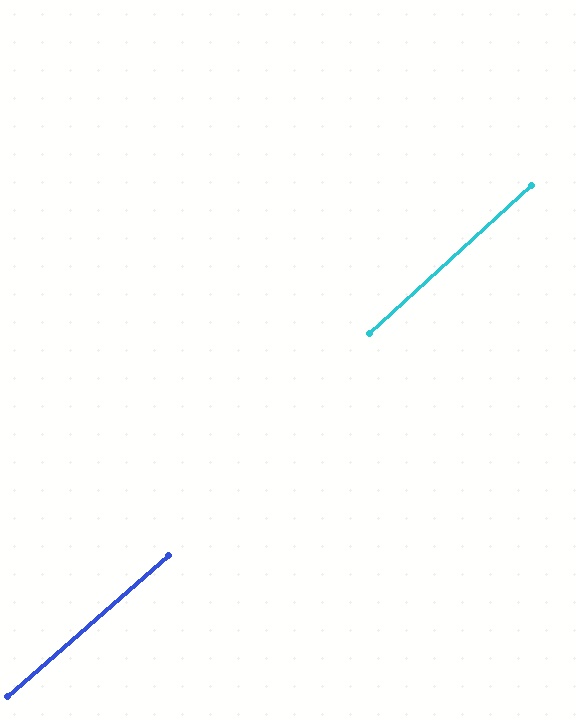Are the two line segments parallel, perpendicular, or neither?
Parallel — their directions differ by only 1.3°.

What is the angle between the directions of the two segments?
Approximately 1 degree.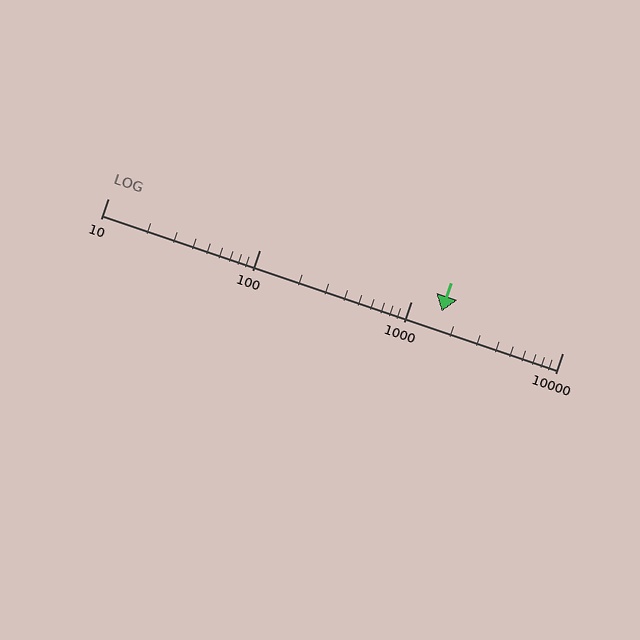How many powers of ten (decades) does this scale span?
The scale spans 3 decades, from 10 to 10000.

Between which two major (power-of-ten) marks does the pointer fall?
The pointer is between 1000 and 10000.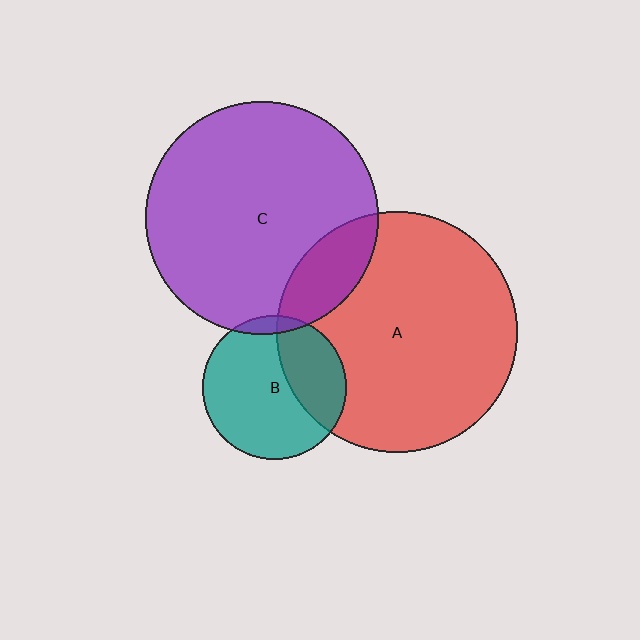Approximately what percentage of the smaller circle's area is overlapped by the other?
Approximately 5%.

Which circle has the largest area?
Circle A (red).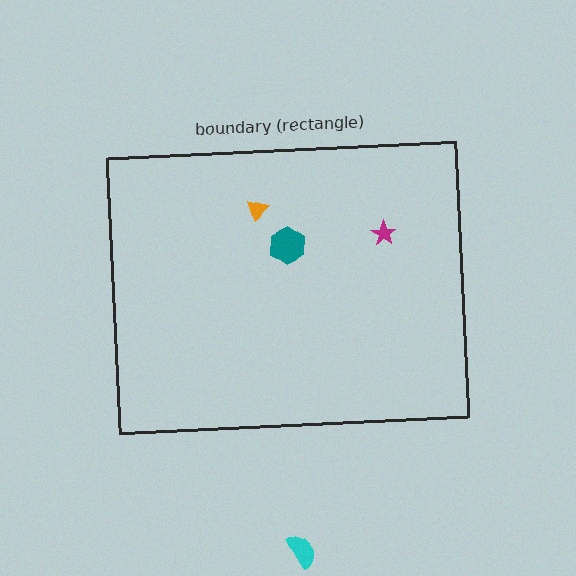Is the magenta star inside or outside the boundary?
Inside.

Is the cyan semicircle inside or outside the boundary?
Outside.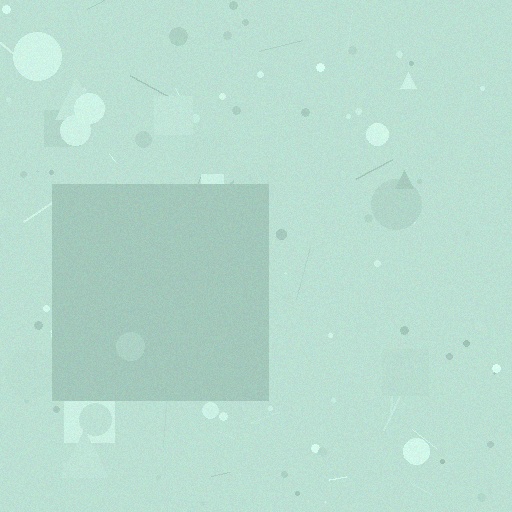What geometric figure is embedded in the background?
A square is embedded in the background.